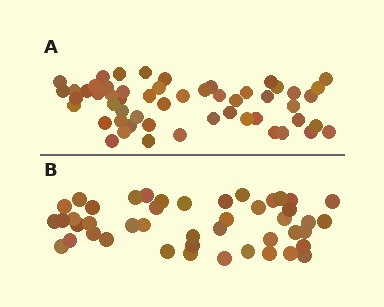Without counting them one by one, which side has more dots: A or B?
Region A (the top region) has more dots.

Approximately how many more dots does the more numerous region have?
Region A has roughly 8 or so more dots than region B.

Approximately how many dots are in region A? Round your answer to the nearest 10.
About 50 dots. (The exact count is 54, which rounds to 50.)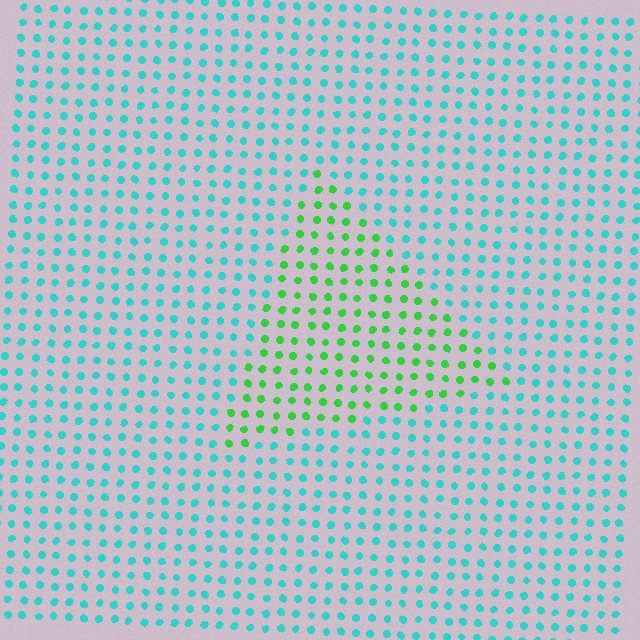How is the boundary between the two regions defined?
The boundary is defined purely by a slight shift in hue (about 50 degrees). Spacing, size, and orientation are identical on both sides.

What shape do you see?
I see a triangle.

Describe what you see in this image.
The image is filled with small cyan elements in a uniform arrangement. A triangle-shaped region is visible where the elements are tinted to a slightly different hue, forming a subtle color boundary.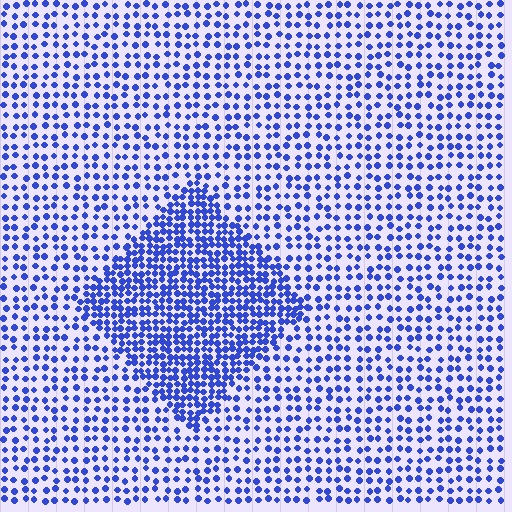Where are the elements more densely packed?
The elements are more densely packed inside the diamond boundary.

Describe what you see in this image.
The image contains small blue elements arranged at two different densities. A diamond-shaped region is visible where the elements are more densely packed than the surrounding area.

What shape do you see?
I see a diamond.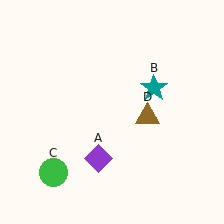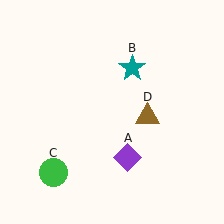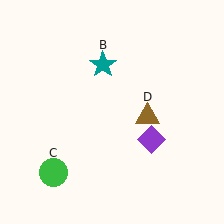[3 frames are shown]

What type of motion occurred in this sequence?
The purple diamond (object A), teal star (object B) rotated counterclockwise around the center of the scene.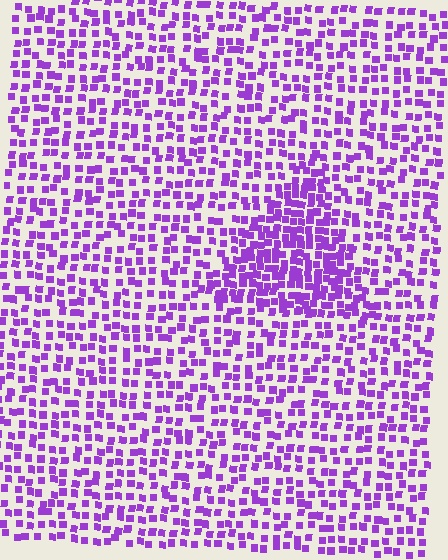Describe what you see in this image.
The image contains small purple elements arranged at two different densities. A triangle-shaped region is visible where the elements are more densely packed than the surrounding area.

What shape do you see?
I see a triangle.